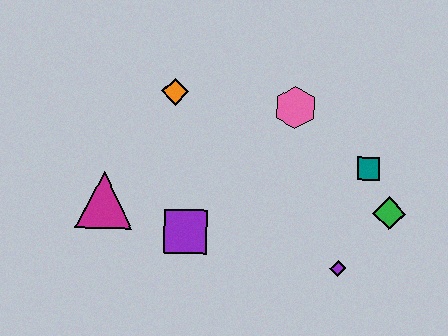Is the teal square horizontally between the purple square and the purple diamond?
No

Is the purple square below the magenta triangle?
Yes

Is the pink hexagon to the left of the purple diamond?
Yes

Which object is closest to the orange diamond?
The pink hexagon is closest to the orange diamond.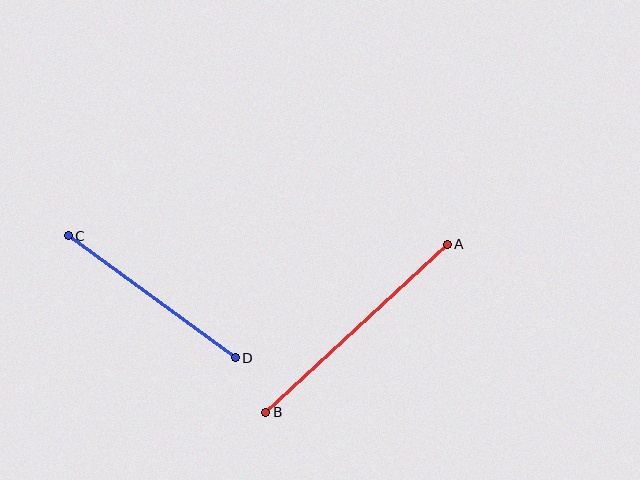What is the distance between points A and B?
The distance is approximately 247 pixels.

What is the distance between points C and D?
The distance is approximately 207 pixels.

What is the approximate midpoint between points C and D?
The midpoint is at approximately (152, 297) pixels.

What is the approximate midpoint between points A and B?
The midpoint is at approximately (357, 328) pixels.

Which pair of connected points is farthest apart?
Points A and B are farthest apart.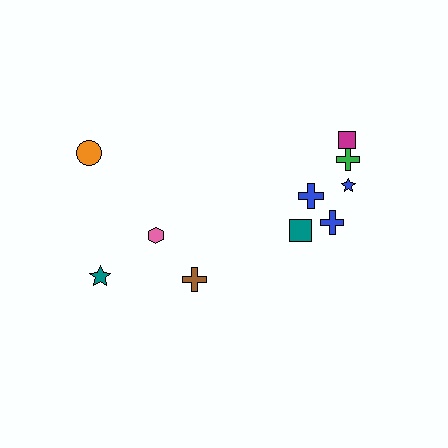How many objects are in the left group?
There are 4 objects.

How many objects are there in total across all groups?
There are 10 objects.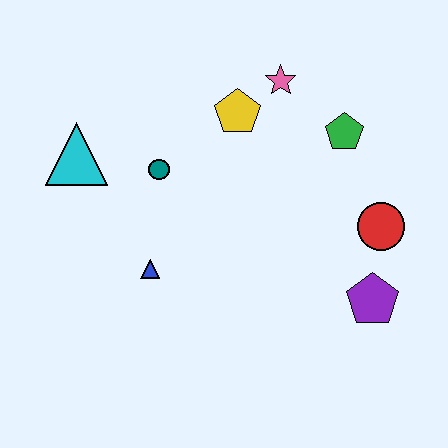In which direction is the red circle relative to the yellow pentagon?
The red circle is to the right of the yellow pentagon.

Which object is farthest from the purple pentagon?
The cyan triangle is farthest from the purple pentagon.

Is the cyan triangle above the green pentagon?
No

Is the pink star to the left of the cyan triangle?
No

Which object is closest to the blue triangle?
The teal circle is closest to the blue triangle.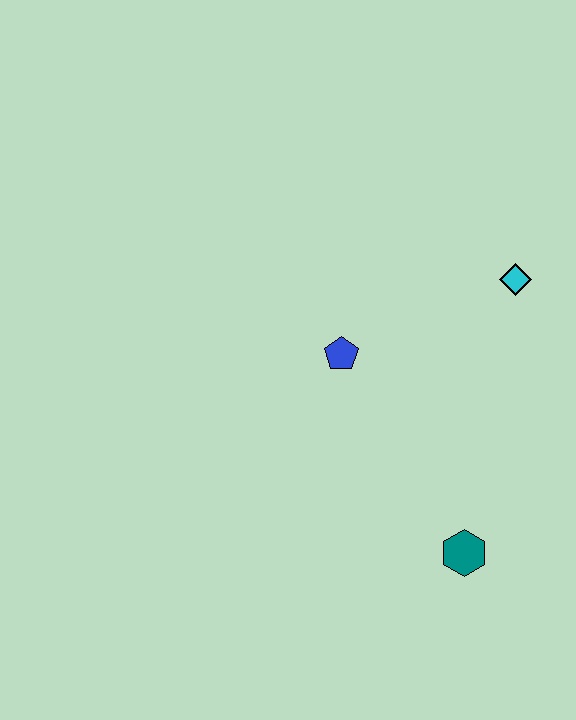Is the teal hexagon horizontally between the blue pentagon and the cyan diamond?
Yes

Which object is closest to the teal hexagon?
The blue pentagon is closest to the teal hexagon.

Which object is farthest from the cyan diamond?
The teal hexagon is farthest from the cyan diamond.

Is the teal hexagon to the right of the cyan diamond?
No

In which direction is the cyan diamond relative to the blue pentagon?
The cyan diamond is to the right of the blue pentagon.